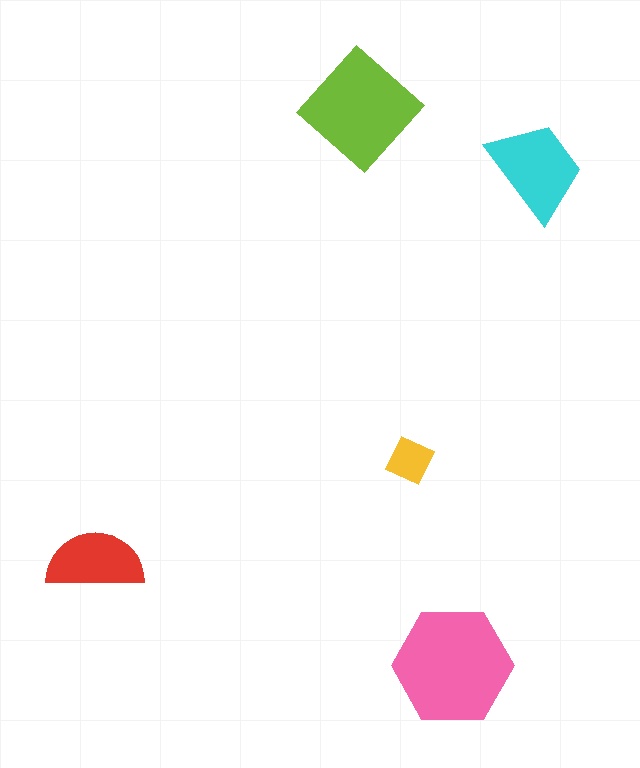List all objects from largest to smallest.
The pink hexagon, the lime diamond, the cyan trapezoid, the red semicircle, the yellow square.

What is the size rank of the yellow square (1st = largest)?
5th.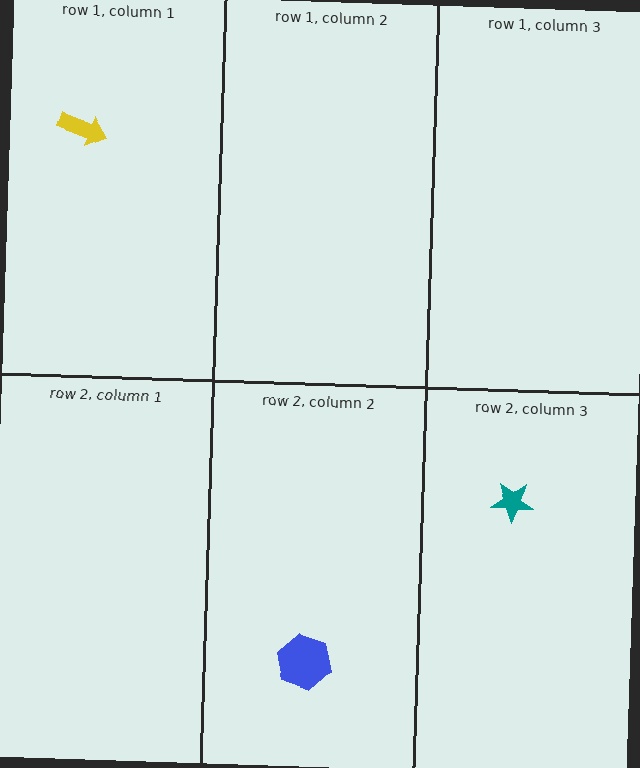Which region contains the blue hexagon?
The row 2, column 2 region.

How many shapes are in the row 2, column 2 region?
1.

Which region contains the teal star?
The row 2, column 3 region.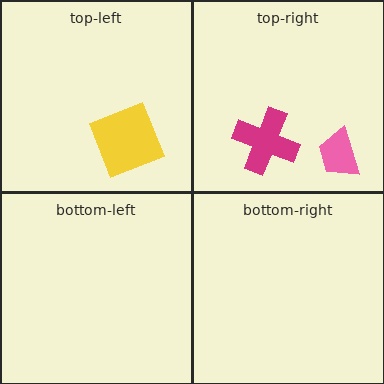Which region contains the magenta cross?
The top-right region.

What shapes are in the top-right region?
The magenta cross, the pink trapezoid.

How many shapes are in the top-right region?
2.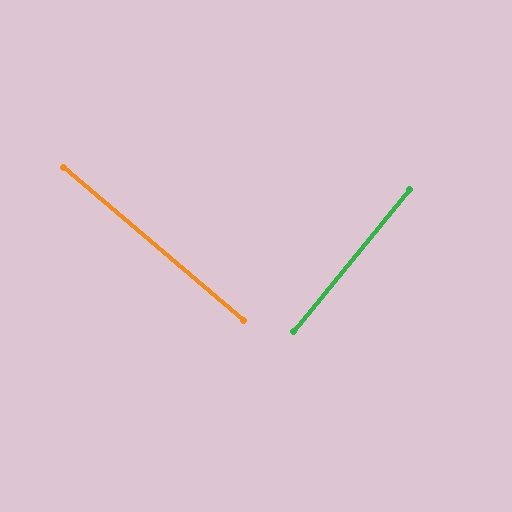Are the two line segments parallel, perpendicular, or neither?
Perpendicular — they meet at approximately 89°.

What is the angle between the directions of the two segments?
Approximately 89 degrees.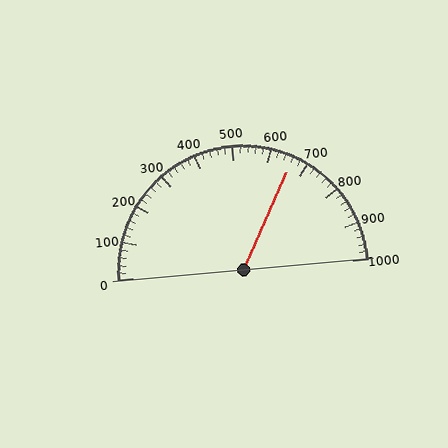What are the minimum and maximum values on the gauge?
The gauge ranges from 0 to 1000.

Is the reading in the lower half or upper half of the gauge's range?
The reading is in the upper half of the range (0 to 1000).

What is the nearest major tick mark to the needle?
The nearest major tick mark is 700.